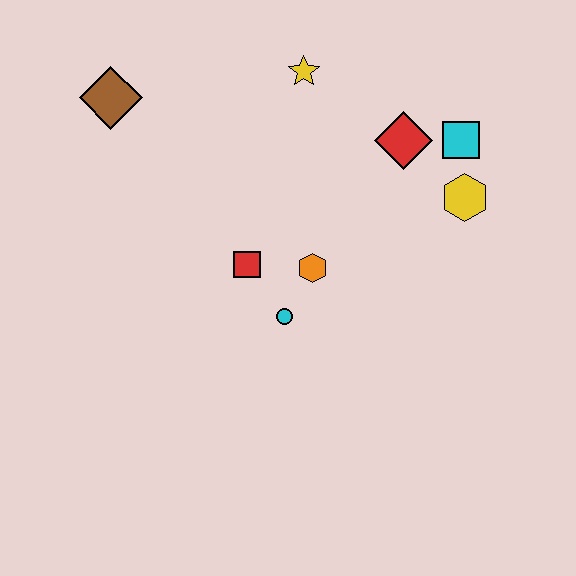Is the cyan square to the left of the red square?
No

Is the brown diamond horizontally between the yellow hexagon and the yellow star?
No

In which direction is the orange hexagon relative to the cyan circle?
The orange hexagon is above the cyan circle.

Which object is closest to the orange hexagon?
The cyan circle is closest to the orange hexagon.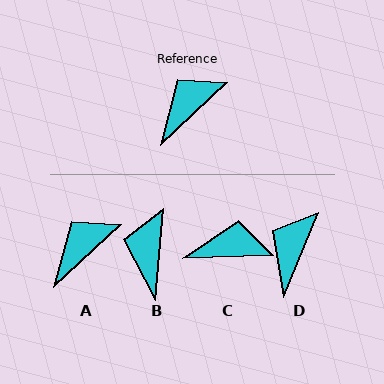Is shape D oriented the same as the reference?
No, it is off by about 24 degrees.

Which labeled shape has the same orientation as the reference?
A.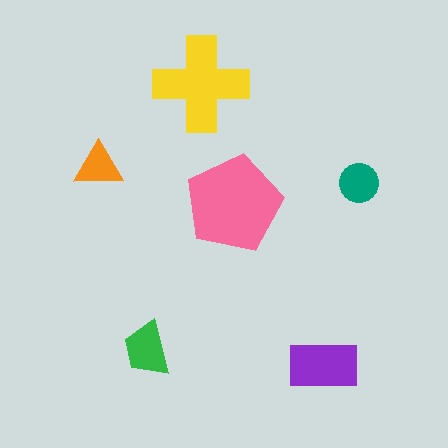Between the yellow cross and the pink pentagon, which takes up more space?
The pink pentagon.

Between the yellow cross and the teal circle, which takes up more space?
The yellow cross.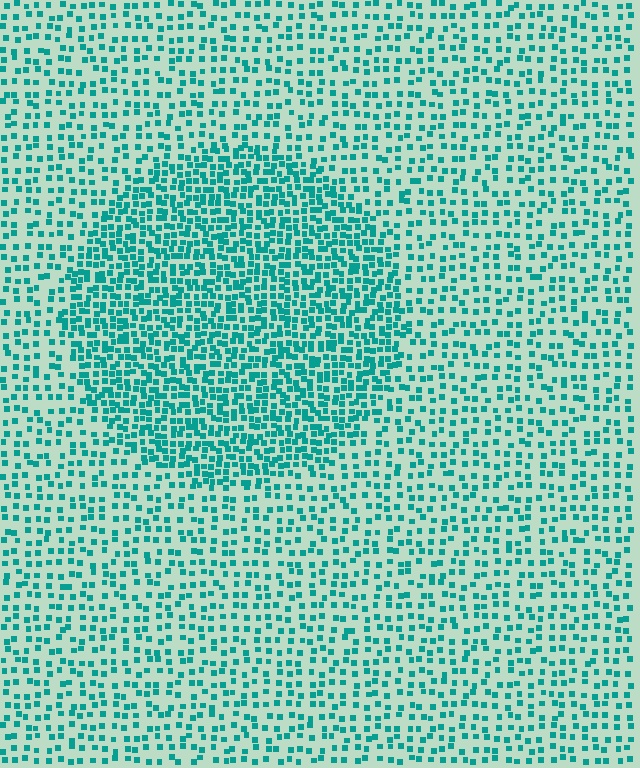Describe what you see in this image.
The image contains small teal elements arranged at two different densities. A circle-shaped region is visible where the elements are more densely packed than the surrounding area.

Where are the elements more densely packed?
The elements are more densely packed inside the circle boundary.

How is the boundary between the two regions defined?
The boundary is defined by a change in element density (approximately 2.0x ratio). All elements are the same color, size, and shape.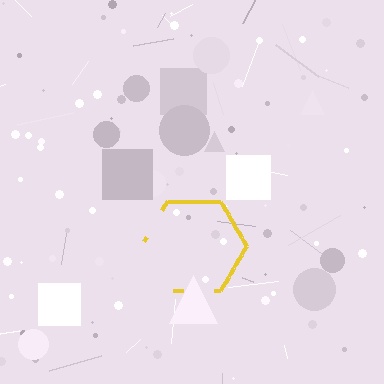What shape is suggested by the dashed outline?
The dashed outline suggests a hexagon.